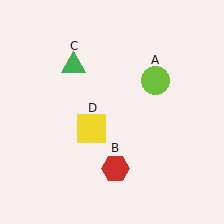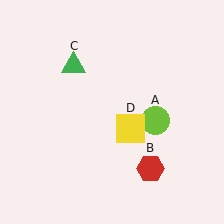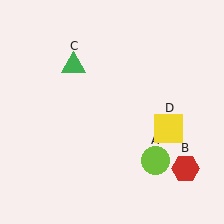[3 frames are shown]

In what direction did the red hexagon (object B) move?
The red hexagon (object B) moved right.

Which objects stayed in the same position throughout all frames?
Green triangle (object C) remained stationary.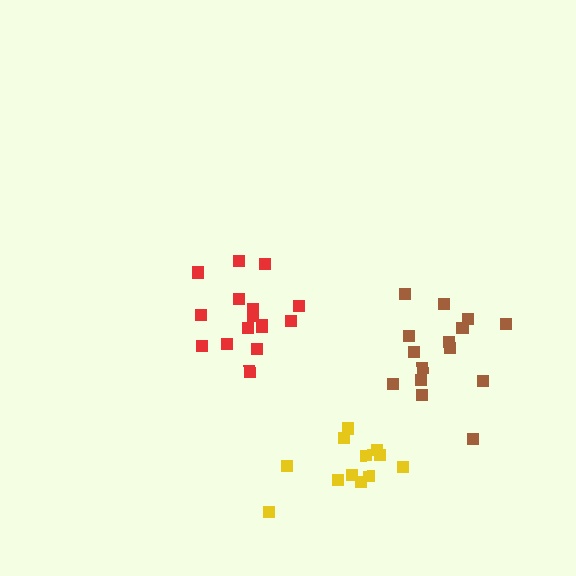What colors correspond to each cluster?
The clusters are colored: red, brown, yellow.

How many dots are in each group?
Group 1: 16 dots, Group 2: 15 dots, Group 3: 12 dots (43 total).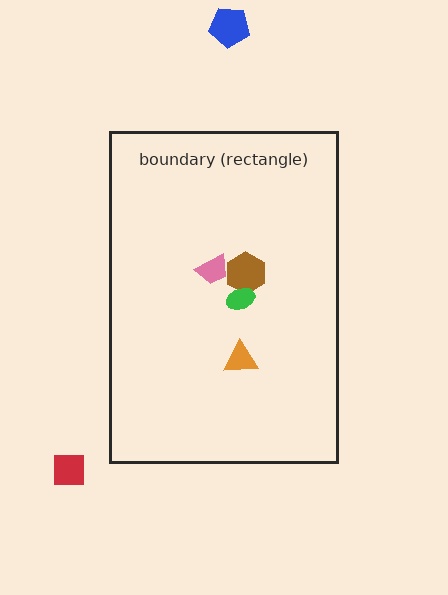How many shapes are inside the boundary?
4 inside, 2 outside.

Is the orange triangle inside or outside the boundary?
Inside.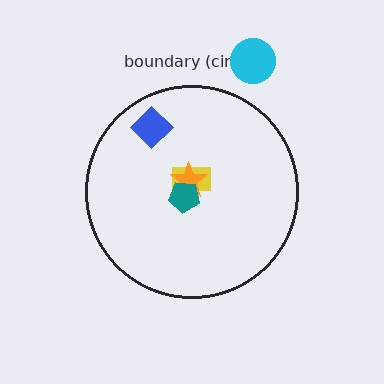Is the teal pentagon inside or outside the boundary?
Inside.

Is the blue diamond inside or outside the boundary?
Inside.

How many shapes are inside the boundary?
4 inside, 1 outside.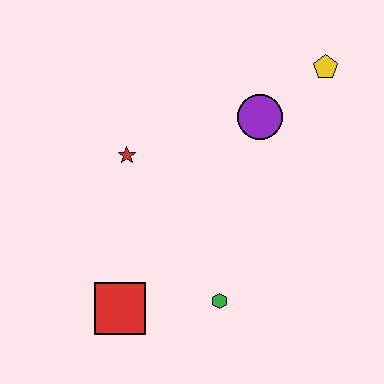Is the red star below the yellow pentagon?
Yes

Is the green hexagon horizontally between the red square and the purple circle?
Yes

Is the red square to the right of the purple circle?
No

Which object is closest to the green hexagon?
The red square is closest to the green hexagon.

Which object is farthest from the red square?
The yellow pentagon is farthest from the red square.